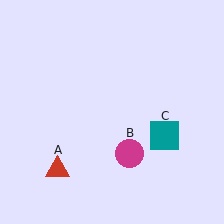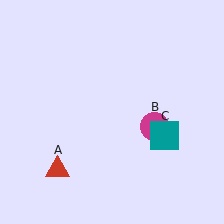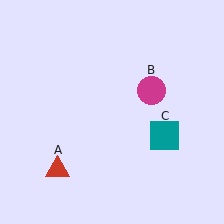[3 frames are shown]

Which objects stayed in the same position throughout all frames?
Red triangle (object A) and teal square (object C) remained stationary.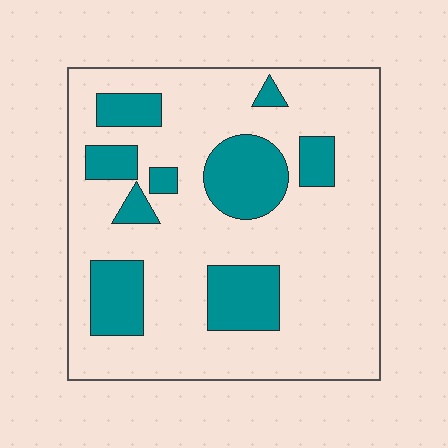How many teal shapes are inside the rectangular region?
9.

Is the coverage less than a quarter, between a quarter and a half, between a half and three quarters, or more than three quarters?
Less than a quarter.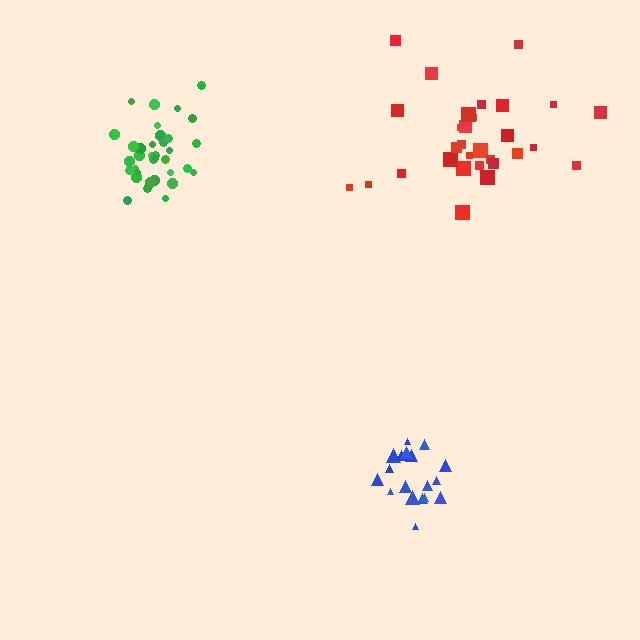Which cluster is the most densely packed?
Green.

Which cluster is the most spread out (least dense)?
Red.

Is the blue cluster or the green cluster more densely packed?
Green.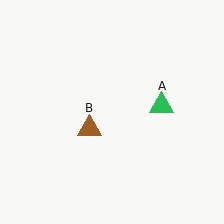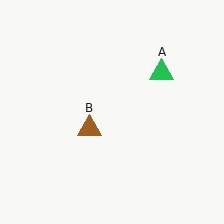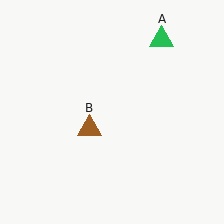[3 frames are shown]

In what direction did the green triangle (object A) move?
The green triangle (object A) moved up.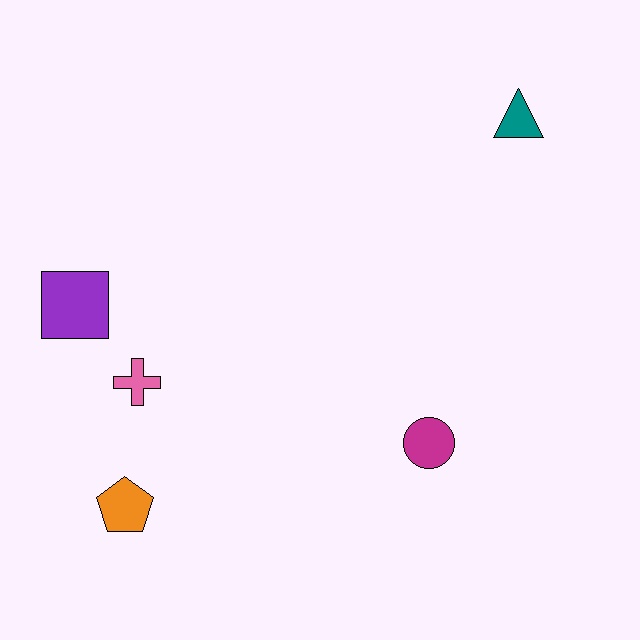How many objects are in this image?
There are 5 objects.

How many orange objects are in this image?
There is 1 orange object.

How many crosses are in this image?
There is 1 cross.